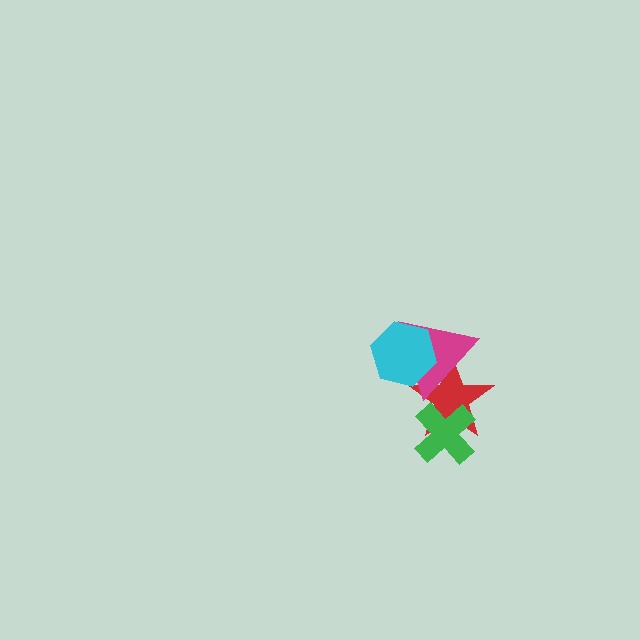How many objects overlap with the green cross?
1 object overlaps with the green cross.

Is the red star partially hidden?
Yes, it is partially covered by another shape.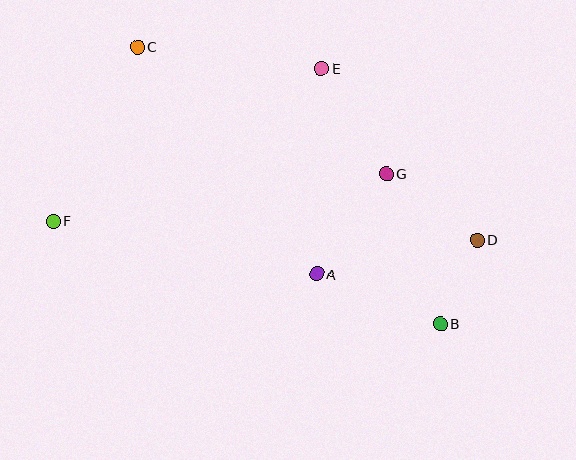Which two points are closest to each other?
Points B and D are closest to each other.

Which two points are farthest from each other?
Points D and F are farthest from each other.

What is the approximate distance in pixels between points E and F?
The distance between E and F is approximately 309 pixels.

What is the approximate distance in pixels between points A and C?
The distance between A and C is approximately 289 pixels.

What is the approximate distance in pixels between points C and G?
The distance between C and G is approximately 279 pixels.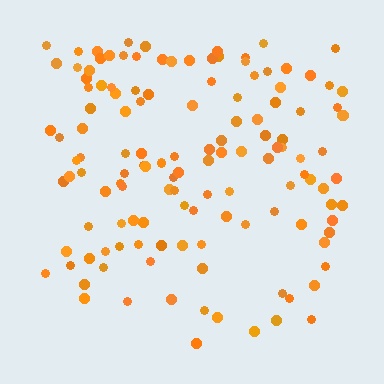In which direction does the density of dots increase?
From bottom to top, with the top side densest.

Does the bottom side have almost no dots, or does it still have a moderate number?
Still a moderate number, just noticeably fewer than the top.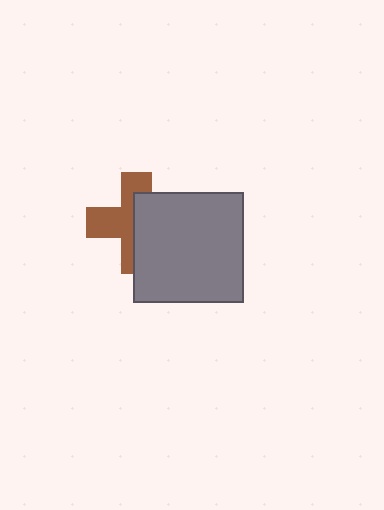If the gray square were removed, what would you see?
You would see the complete brown cross.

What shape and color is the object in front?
The object in front is a gray square.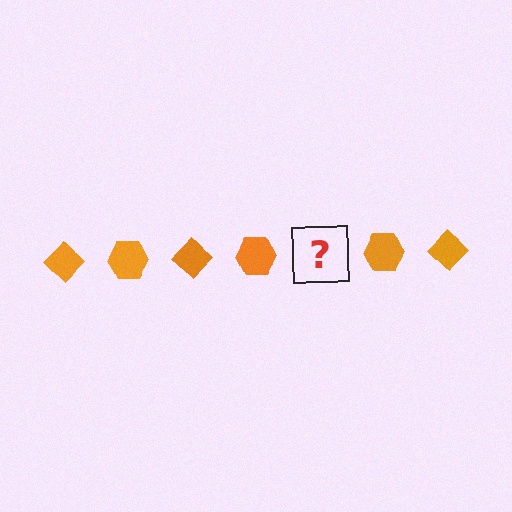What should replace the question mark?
The question mark should be replaced with an orange diamond.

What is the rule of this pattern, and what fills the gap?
The rule is that the pattern cycles through diamond, hexagon shapes in orange. The gap should be filled with an orange diamond.